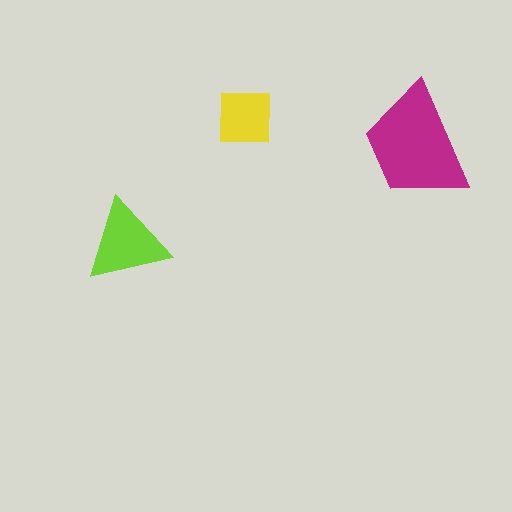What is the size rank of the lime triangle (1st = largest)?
2nd.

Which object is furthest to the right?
The magenta trapezoid is rightmost.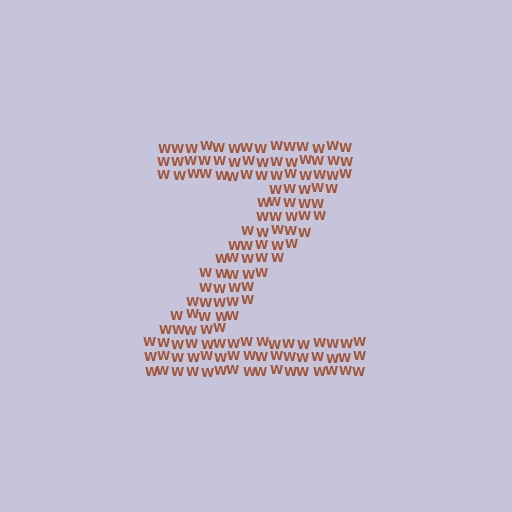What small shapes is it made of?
It is made of small letter W's.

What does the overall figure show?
The overall figure shows the letter Z.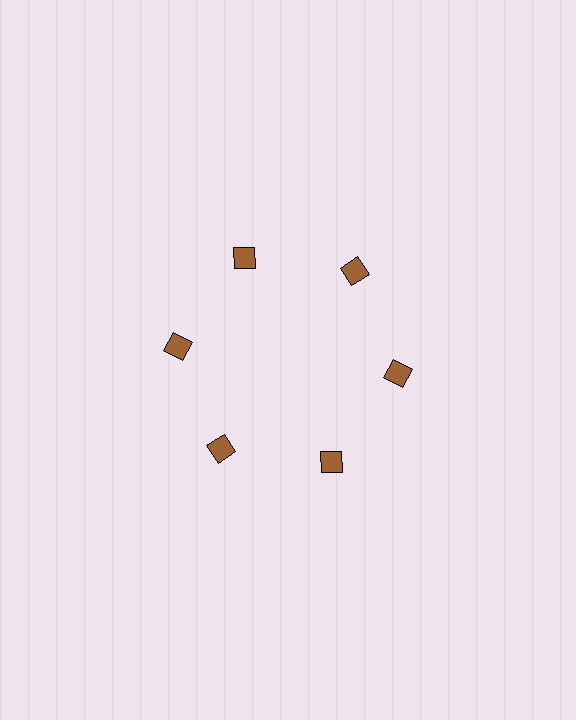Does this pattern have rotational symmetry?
Yes, this pattern has 6-fold rotational symmetry. It looks the same after rotating 60 degrees around the center.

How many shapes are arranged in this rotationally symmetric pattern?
There are 6 shapes, arranged in 6 groups of 1.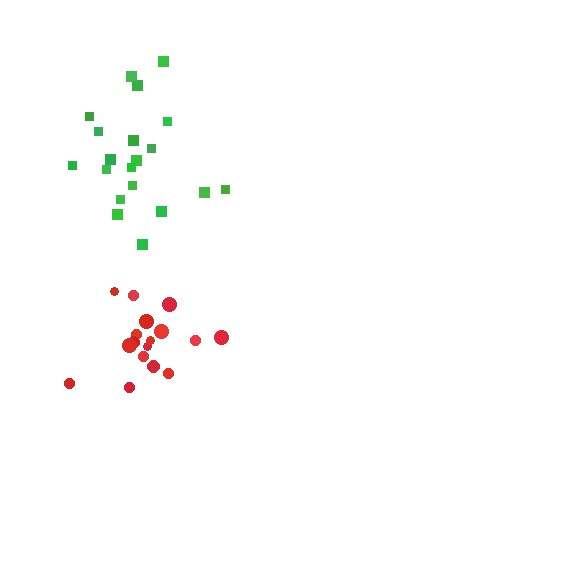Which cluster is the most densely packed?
Red.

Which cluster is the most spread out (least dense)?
Green.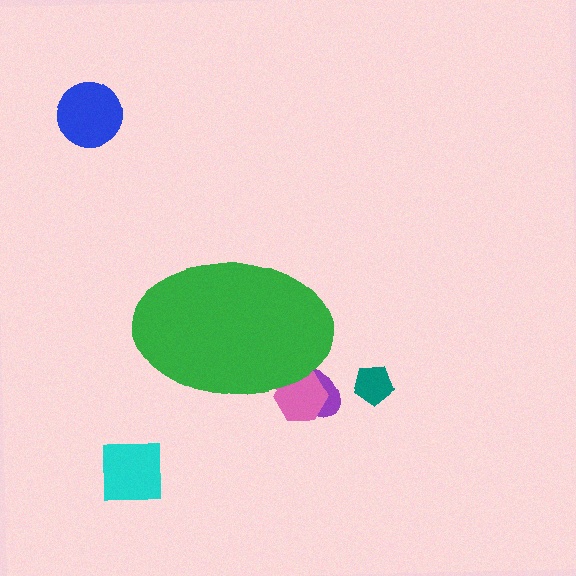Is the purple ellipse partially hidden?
Yes, the purple ellipse is partially hidden behind the green ellipse.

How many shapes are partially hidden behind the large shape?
2 shapes are partially hidden.